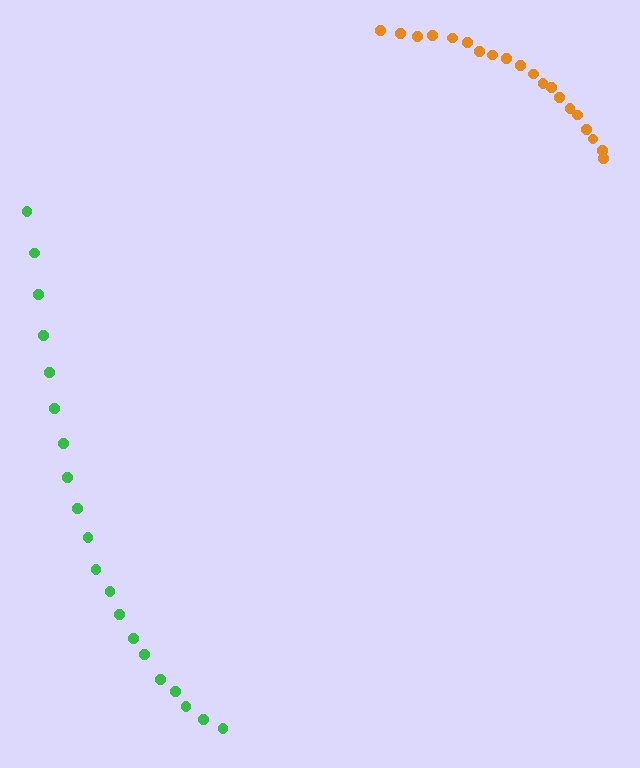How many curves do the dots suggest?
There are 2 distinct paths.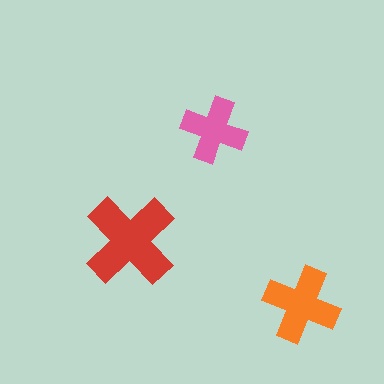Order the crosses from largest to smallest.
the red one, the orange one, the pink one.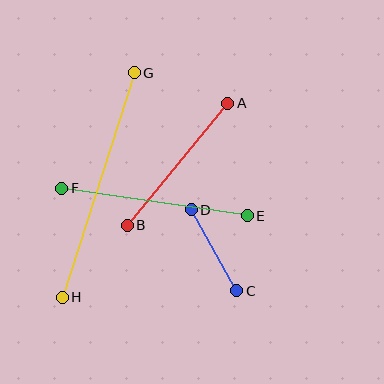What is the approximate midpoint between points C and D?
The midpoint is at approximately (214, 250) pixels.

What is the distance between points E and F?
The distance is approximately 187 pixels.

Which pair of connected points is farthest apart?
Points G and H are farthest apart.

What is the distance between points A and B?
The distance is approximately 158 pixels.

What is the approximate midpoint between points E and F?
The midpoint is at approximately (154, 202) pixels.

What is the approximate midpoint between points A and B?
The midpoint is at approximately (178, 164) pixels.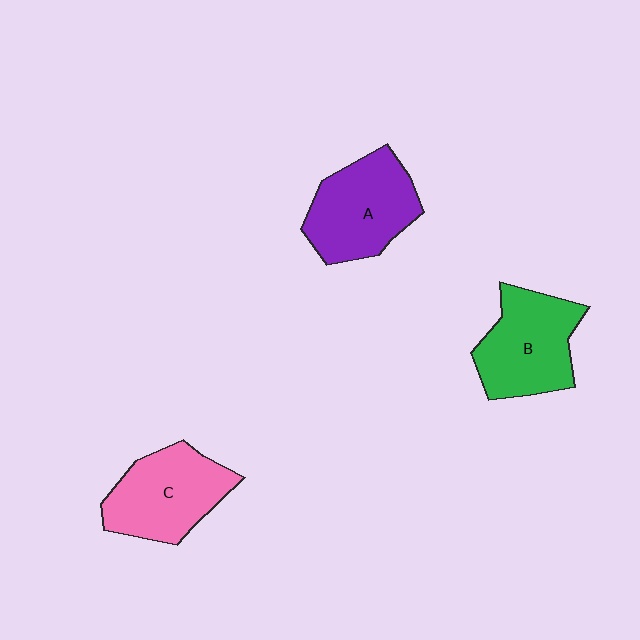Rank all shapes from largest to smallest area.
From largest to smallest: A (purple), B (green), C (pink).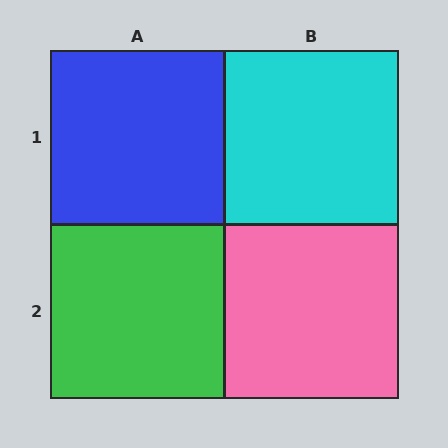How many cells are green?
1 cell is green.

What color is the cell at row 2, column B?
Pink.